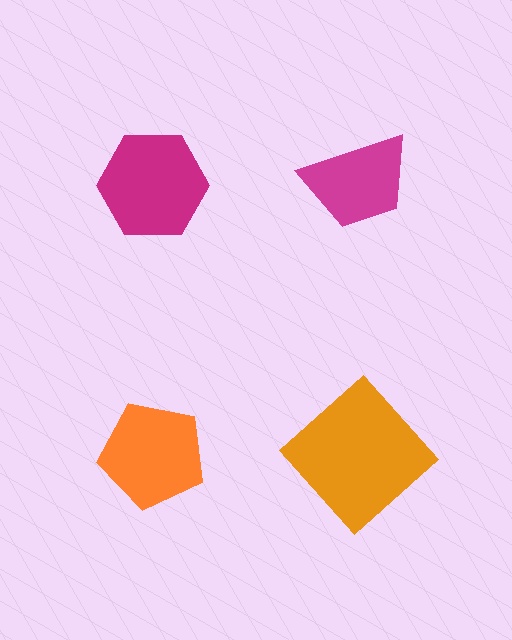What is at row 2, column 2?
An orange diamond.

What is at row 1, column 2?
A magenta trapezoid.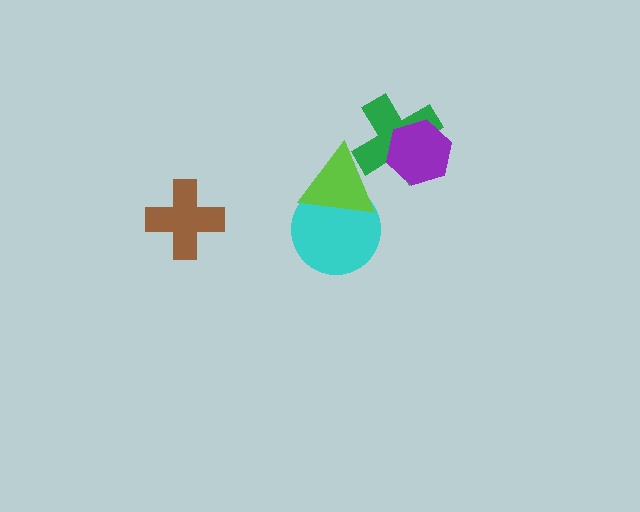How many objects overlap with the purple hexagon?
1 object overlaps with the purple hexagon.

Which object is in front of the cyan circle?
The lime triangle is in front of the cyan circle.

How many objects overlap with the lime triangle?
2 objects overlap with the lime triangle.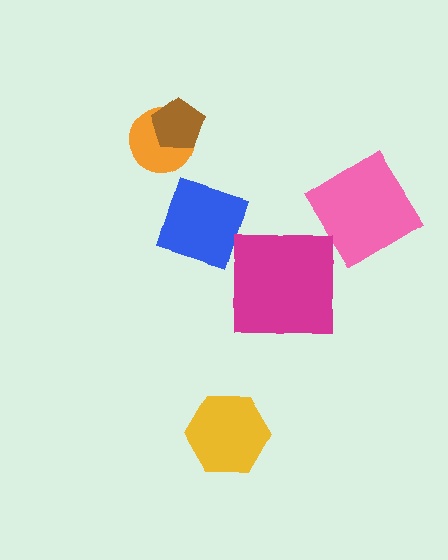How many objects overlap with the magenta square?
0 objects overlap with the magenta square.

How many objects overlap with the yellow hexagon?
0 objects overlap with the yellow hexagon.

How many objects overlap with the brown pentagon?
1 object overlaps with the brown pentagon.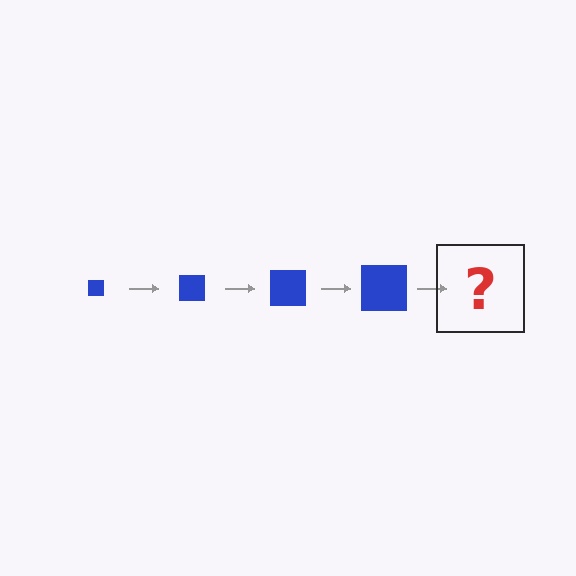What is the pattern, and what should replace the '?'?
The pattern is that the square gets progressively larger each step. The '?' should be a blue square, larger than the previous one.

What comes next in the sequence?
The next element should be a blue square, larger than the previous one.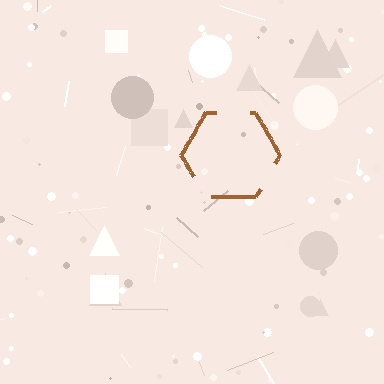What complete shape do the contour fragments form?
The contour fragments form a hexagon.